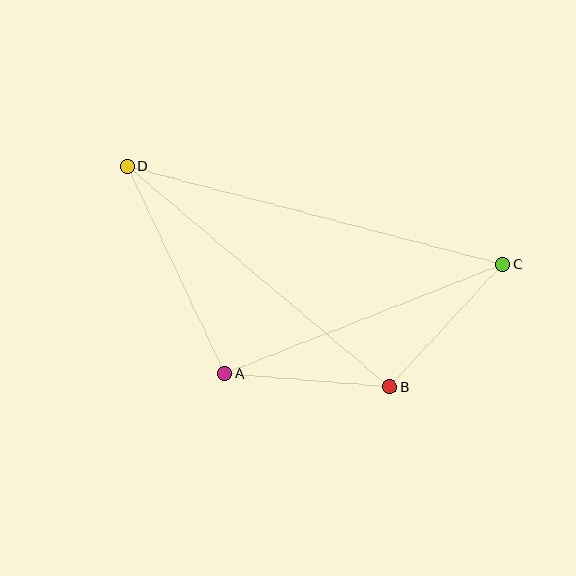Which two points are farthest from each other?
Points C and D are farthest from each other.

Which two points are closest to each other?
Points A and B are closest to each other.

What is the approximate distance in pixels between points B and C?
The distance between B and C is approximately 167 pixels.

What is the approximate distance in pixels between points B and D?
The distance between B and D is approximately 343 pixels.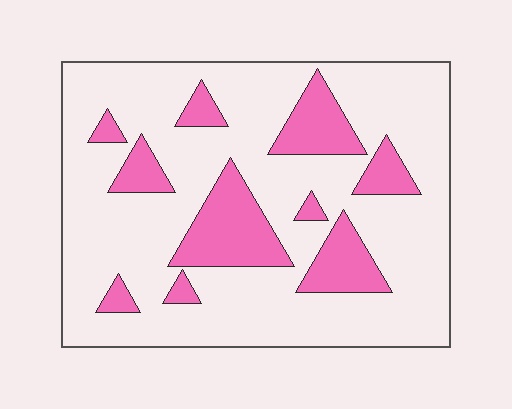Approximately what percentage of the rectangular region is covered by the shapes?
Approximately 20%.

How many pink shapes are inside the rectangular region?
10.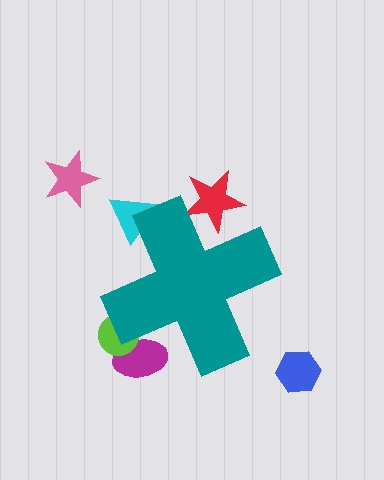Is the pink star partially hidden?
No, the pink star is fully visible.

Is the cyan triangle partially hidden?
Yes, the cyan triangle is partially hidden behind the teal cross.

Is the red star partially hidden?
Yes, the red star is partially hidden behind the teal cross.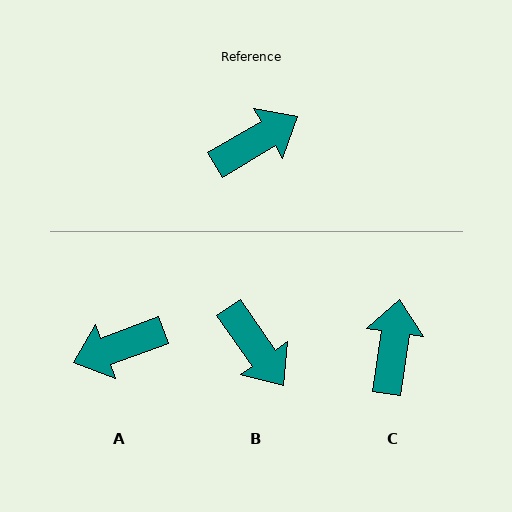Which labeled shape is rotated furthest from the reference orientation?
A, about 170 degrees away.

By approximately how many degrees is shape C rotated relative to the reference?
Approximately 52 degrees counter-clockwise.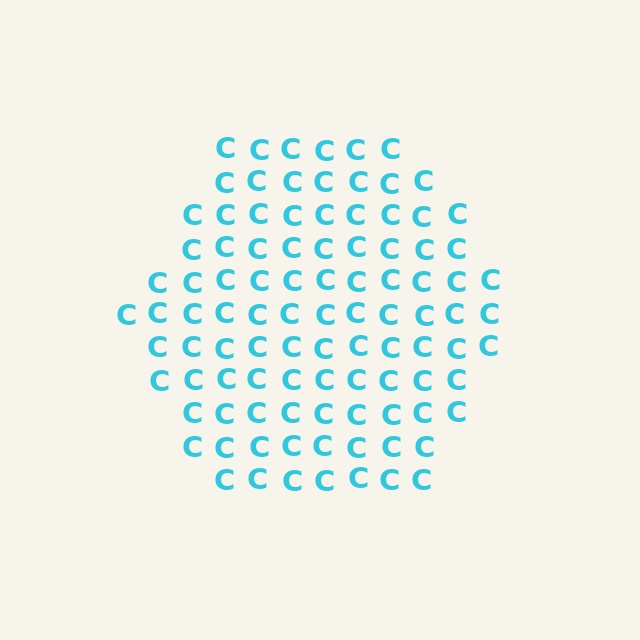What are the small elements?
The small elements are letter C's.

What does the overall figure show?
The overall figure shows a hexagon.